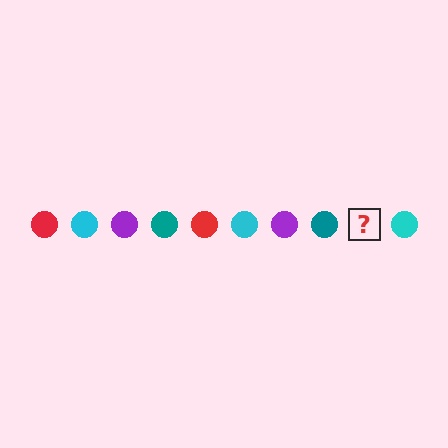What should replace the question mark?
The question mark should be replaced with a red circle.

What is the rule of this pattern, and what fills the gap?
The rule is that the pattern cycles through red, cyan, purple, teal circles. The gap should be filled with a red circle.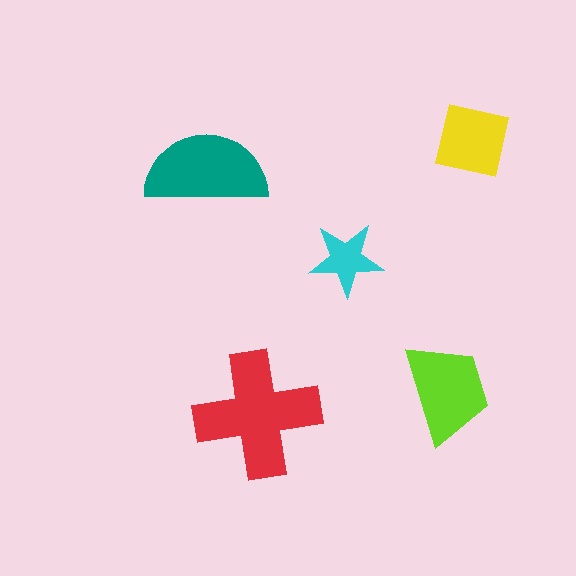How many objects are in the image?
There are 5 objects in the image.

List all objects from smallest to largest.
The cyan star, the yellow square, the lime trapezoid, the teal semicircle, the red cross.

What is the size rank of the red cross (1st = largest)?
1st.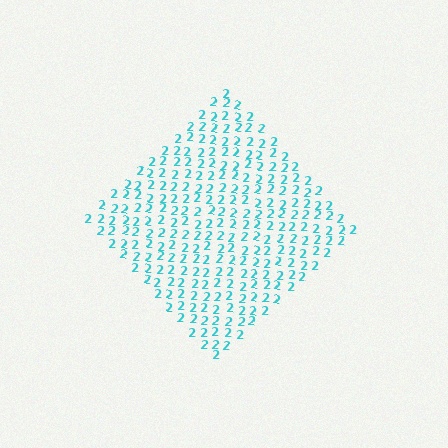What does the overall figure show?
The overall figure shows a diamond.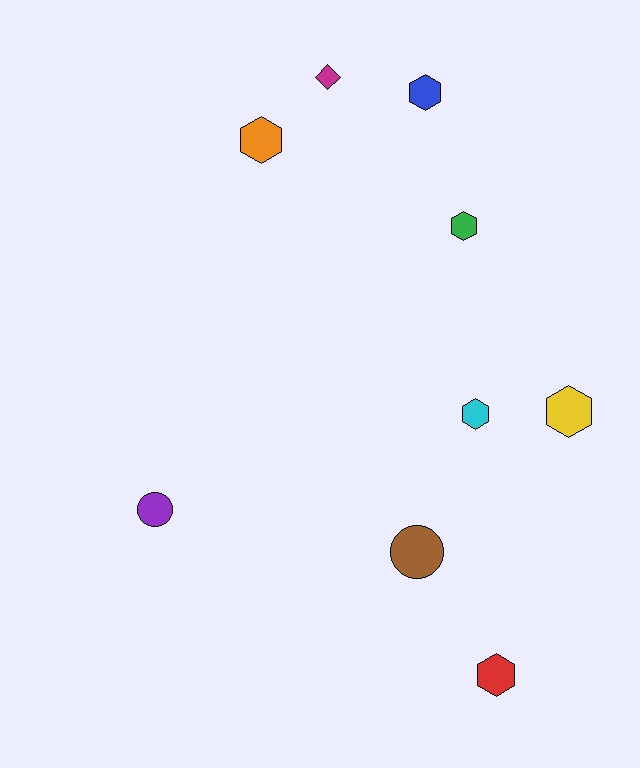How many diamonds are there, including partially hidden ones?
There is 1 diamond.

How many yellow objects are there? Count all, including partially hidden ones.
There is 1 yellow object.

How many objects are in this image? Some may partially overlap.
There are 9 objects.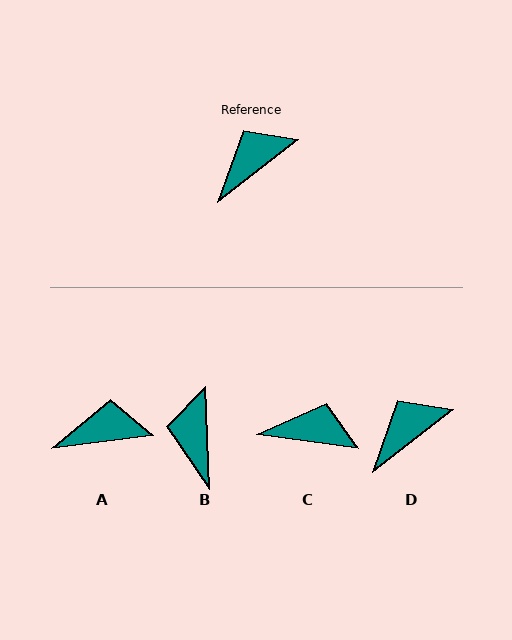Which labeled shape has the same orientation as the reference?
D.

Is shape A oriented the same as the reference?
No, it is off by about 31 degrees.